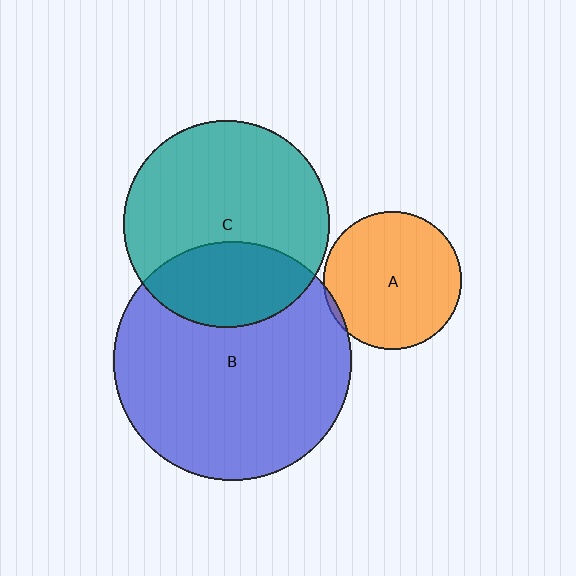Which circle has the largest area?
Circle B (blue).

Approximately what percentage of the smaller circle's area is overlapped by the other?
Approximately 30%.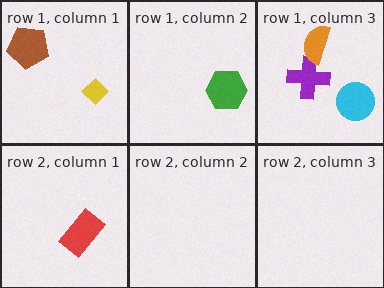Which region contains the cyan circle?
The row 1, column 3 region.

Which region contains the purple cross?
The row 1, column 3 region.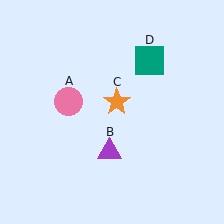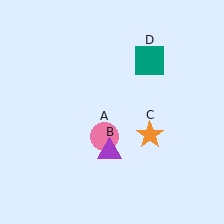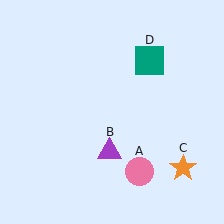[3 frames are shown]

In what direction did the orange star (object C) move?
The orange star (object C) moved down and to the right.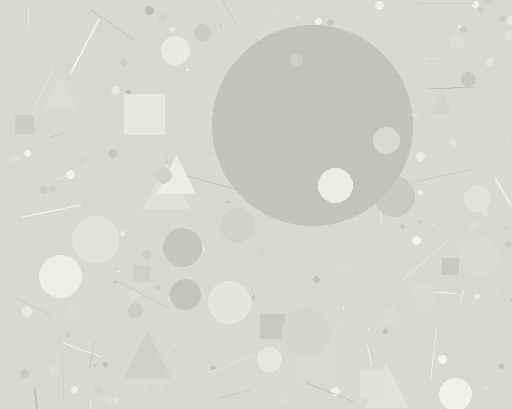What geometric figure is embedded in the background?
A circle is embedded in the background.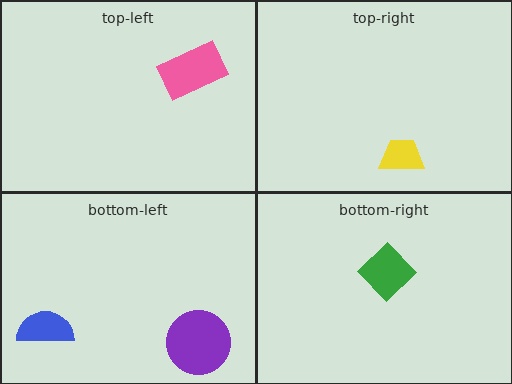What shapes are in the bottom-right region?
The green diamond.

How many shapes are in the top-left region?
1.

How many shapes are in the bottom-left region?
2.